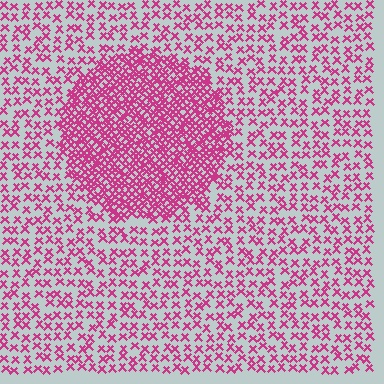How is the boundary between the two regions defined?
The boundary is defined by a change in element density (approximately 2.5x ratio). All elements are the same color, size, and shape.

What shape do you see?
I see a circle.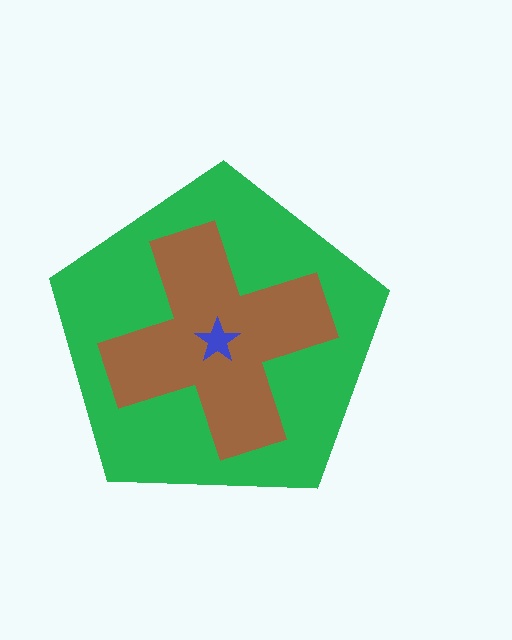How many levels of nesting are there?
3.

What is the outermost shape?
The green pentagon.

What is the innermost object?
The blue star.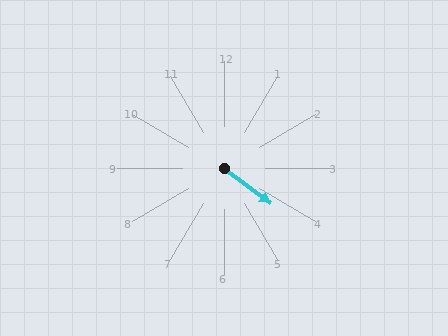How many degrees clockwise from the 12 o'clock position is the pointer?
Approximately 127 degrees.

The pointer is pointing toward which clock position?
Roughly 4 o'clock.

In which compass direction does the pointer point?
Southeast.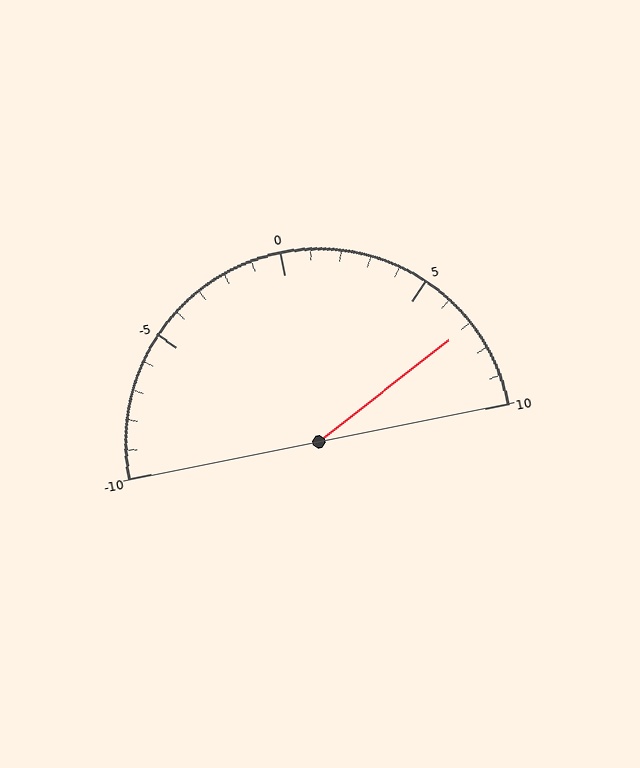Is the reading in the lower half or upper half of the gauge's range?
The reading is in the upper half of the range (-10 to 10).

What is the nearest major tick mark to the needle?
The nearest major tick mark is 5.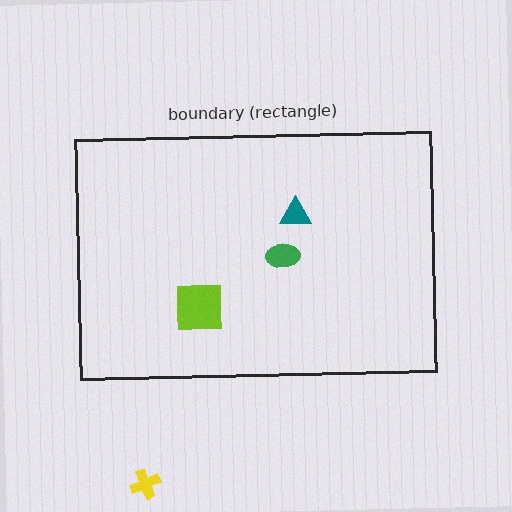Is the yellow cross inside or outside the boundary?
Outside.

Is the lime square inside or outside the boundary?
Inside.